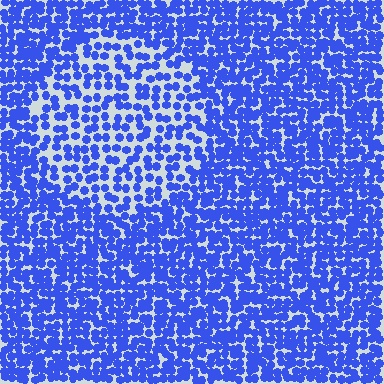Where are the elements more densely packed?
The elements are more densely packed outside the circle boundary.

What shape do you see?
I see a circle.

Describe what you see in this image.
The image contains small blue elements arranged at two different densities. A circle-shaped region is visible where the elements are less densely packed than the surrounding area.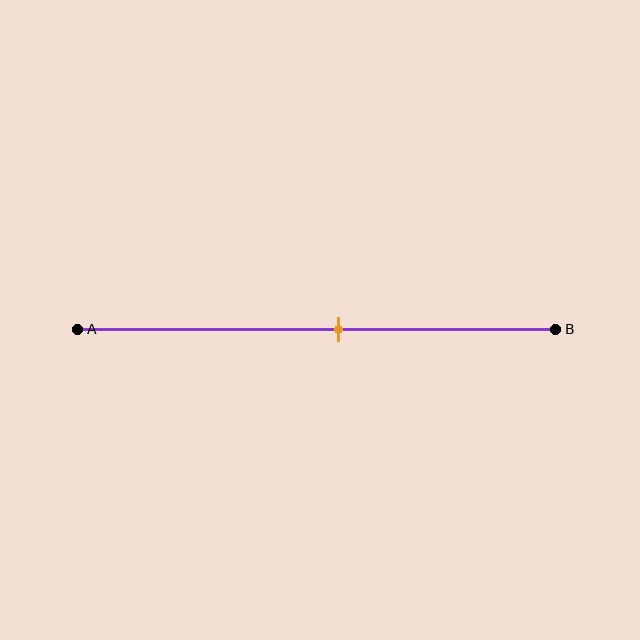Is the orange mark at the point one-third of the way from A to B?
No, the mark is at about 55% from A, not at the 33% one-third point.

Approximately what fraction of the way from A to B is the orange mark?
The orange mark is approximately 55% of the way from A to B.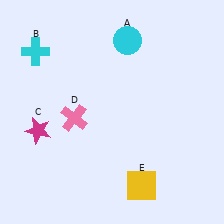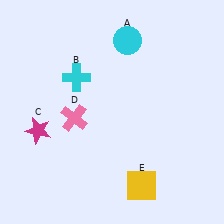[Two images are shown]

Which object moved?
The cyan cross (B) moved right.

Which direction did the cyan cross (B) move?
The cyan cross (B) moved right.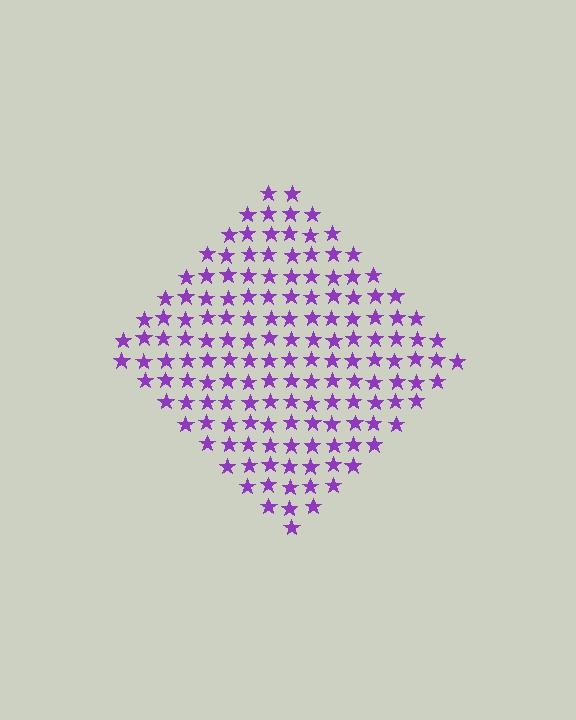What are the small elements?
The small elements are stars.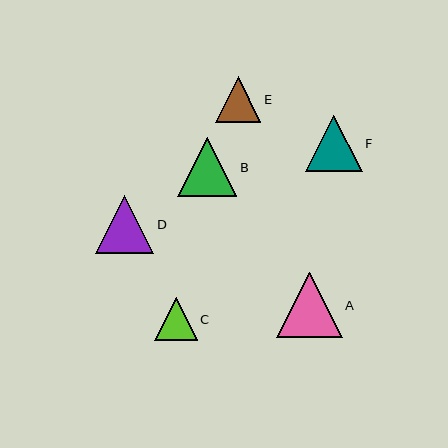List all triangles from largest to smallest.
From largest to smallest: A, B, D, F, E, C.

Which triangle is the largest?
Triangle A is the largest with a size of approximately 65 pixels.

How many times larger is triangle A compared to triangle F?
Triangle A is approximately 1.2 times the size of triangle F.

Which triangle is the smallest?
Triangle C is the smallest with a size of approximately 43 pixels.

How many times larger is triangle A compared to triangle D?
Triangle A is approximately 1.1 times the size of triangle D.